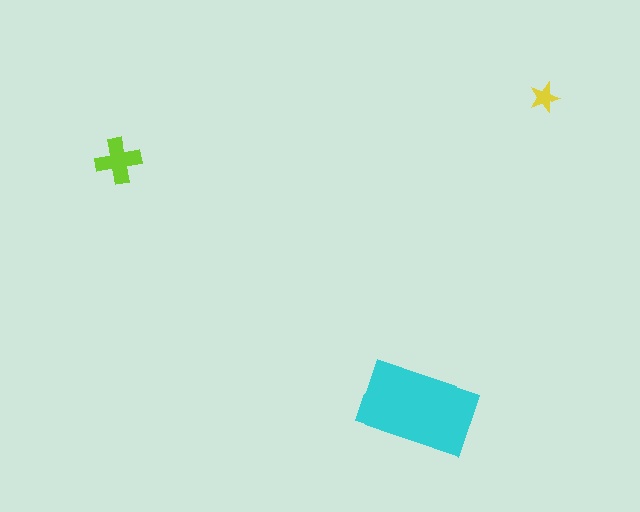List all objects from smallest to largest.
The yellow star, the lime cross, the cyan rectangle.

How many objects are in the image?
There are 3 objects in the image.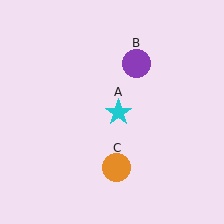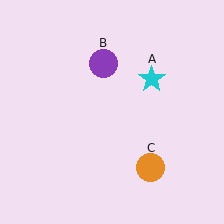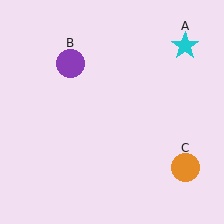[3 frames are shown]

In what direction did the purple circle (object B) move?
The purple circle (object B) moved left.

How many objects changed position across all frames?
3 objects changed position: cyan star (object A), purple circle (object B), orange circle (object C).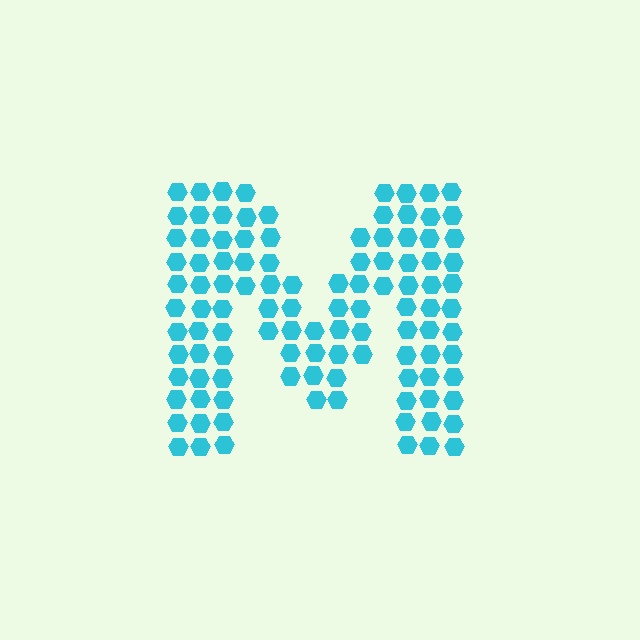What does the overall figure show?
The overall figure shows the letter M.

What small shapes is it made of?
It is made of small hexagons.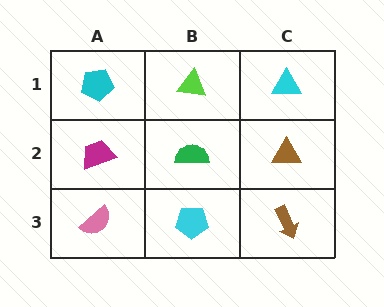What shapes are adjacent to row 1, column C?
A brown triangle (row 2, column C), a lime triangle (row 1, column B).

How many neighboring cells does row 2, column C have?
3.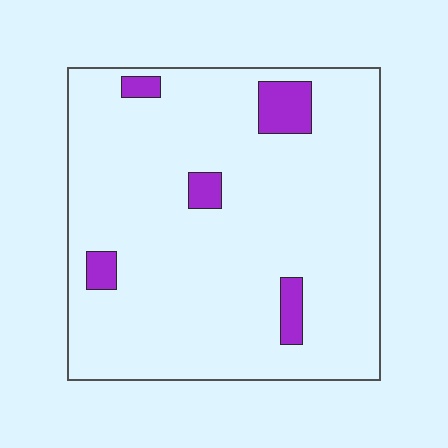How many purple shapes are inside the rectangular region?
5.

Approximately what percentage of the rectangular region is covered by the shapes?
Approximately 10%.